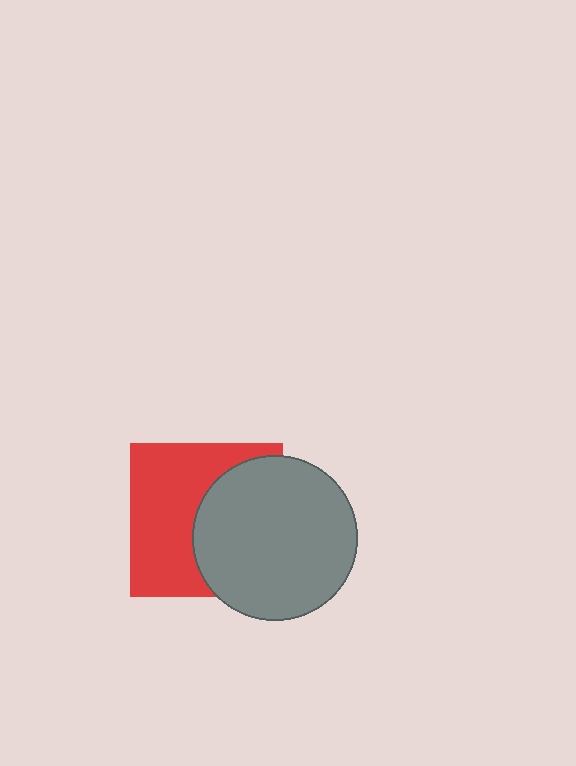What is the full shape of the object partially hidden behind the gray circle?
The partially hidden object is a red square.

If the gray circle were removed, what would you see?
You would see the complete red square.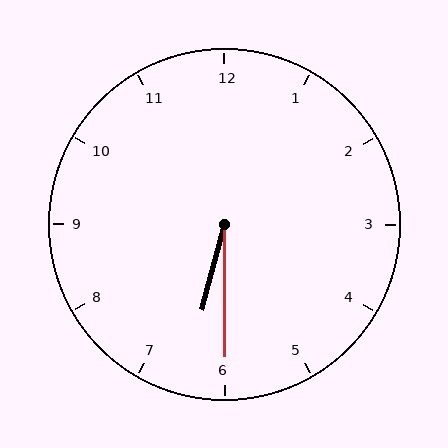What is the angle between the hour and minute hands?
Approximately 15 degrees.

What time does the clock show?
6:30.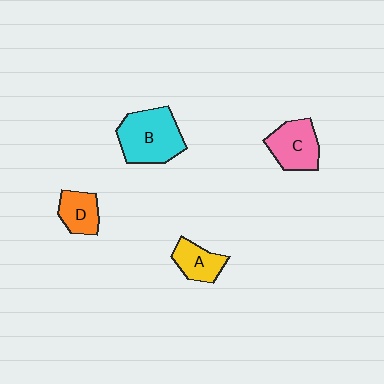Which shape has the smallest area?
Shape D (orange).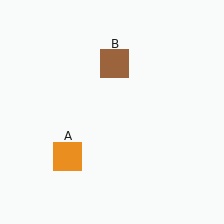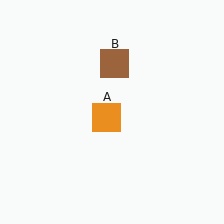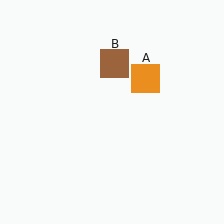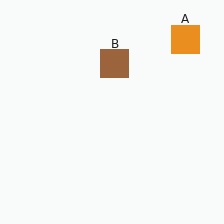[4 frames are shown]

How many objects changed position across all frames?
1 object changed position: orange square (object A).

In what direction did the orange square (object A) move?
The orange square (object A) moved up and to the right.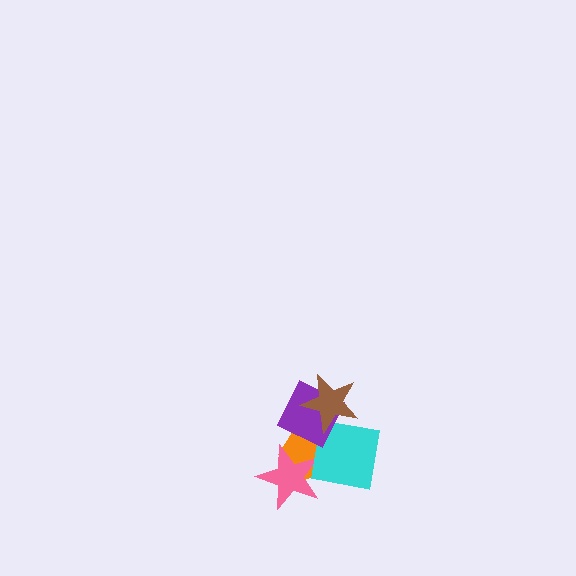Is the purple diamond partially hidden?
Yes, it is partially covered by another shape.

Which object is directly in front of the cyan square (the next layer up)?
The purple diamond is directly in front of the cyan square.